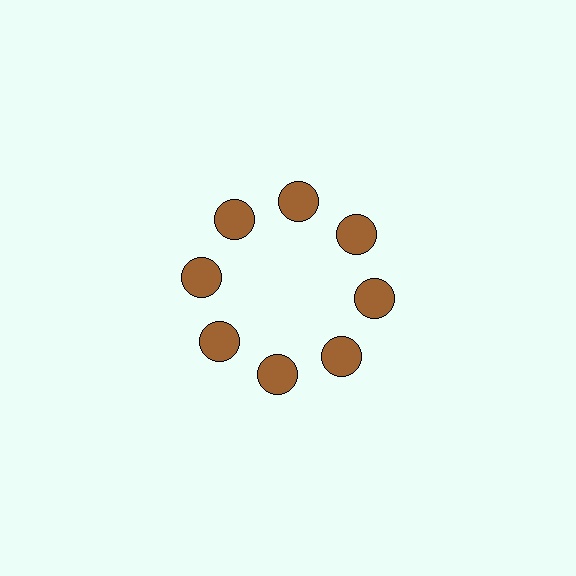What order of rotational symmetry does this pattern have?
This pattern has 8-fold rotational symmetry.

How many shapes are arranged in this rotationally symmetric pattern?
There are 8 shapes, arranged in 8 groups of 1.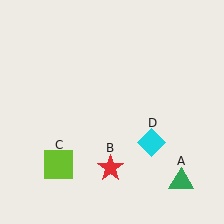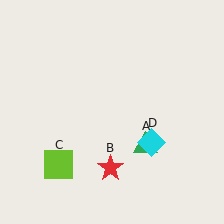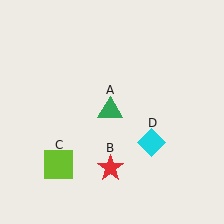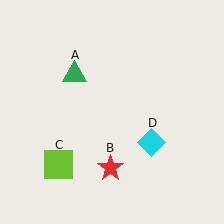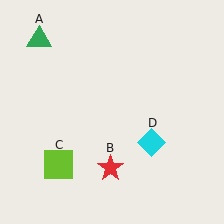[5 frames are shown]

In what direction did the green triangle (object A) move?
The green triangle (object A) moved up and to the left.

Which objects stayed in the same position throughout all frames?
Red star (object B) and lime square (object C) and cyan diamond (object D) remained stationary.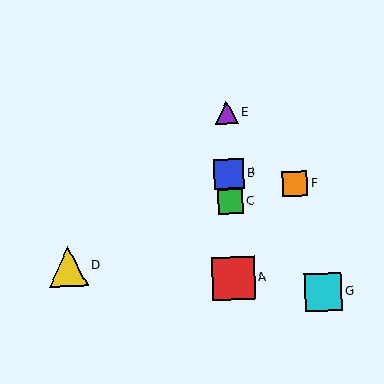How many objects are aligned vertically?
4 objects (A, B, C, E) are aligned vertically.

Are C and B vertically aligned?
Yes, both are at x≈230.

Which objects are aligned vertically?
Objects A, B, C, E are aligned vertically.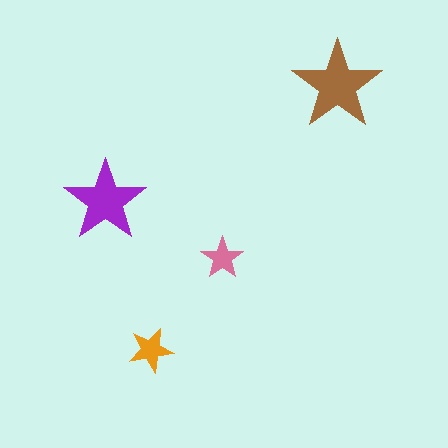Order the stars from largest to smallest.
the brown one, the purple one, the orange one, the pink one.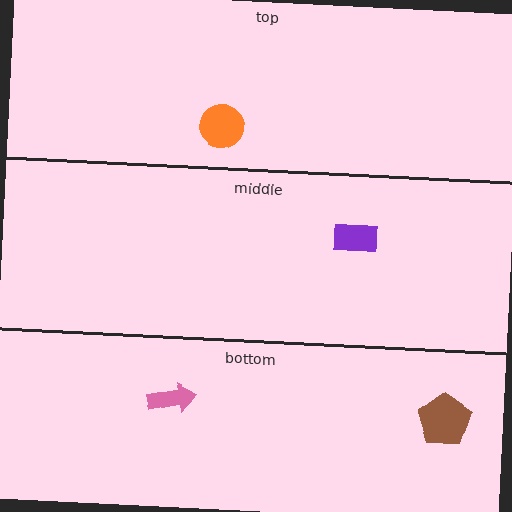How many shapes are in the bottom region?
2.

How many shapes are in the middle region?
1.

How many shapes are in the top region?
1.